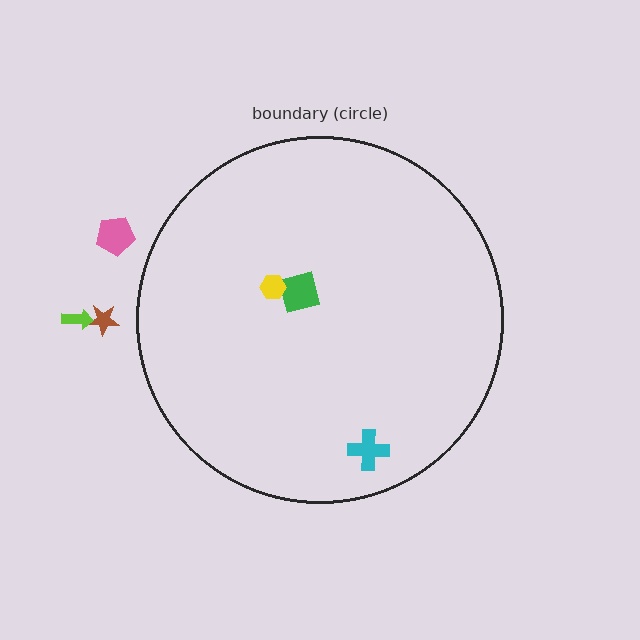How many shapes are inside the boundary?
3 inside, 3 outside.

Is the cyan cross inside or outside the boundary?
Inside.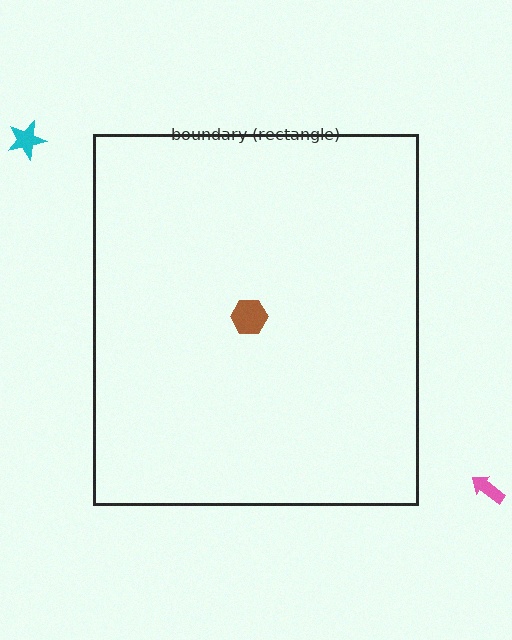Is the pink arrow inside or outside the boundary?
Outside.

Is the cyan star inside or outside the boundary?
Outside.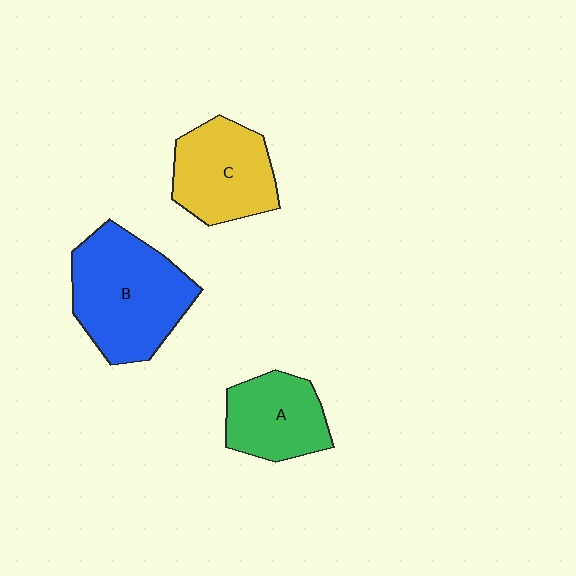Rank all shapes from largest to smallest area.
From largest to smallest: B (blue), C (yellow), A (green).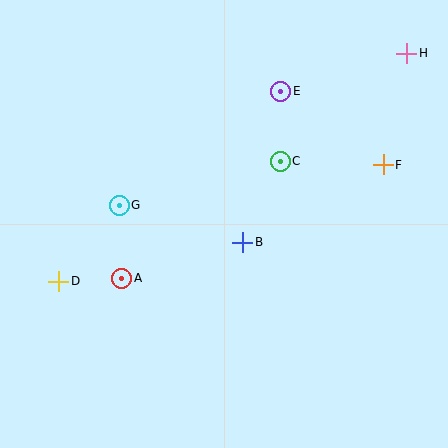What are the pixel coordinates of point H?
Point H is at (407, 53).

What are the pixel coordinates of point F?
Point F is at (383, 165).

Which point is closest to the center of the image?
Point B at (243, 242) is closest to the center.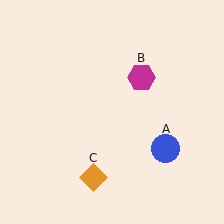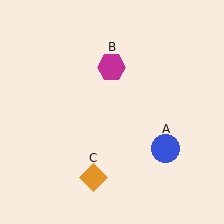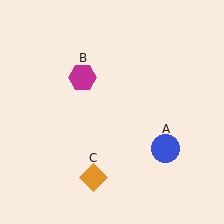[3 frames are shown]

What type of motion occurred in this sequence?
The magenta hexagon (object B) rotated counterclockwise around the center of the scene.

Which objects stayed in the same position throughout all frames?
Blue circle (object A) and orange diamond (object C) remained stationary.